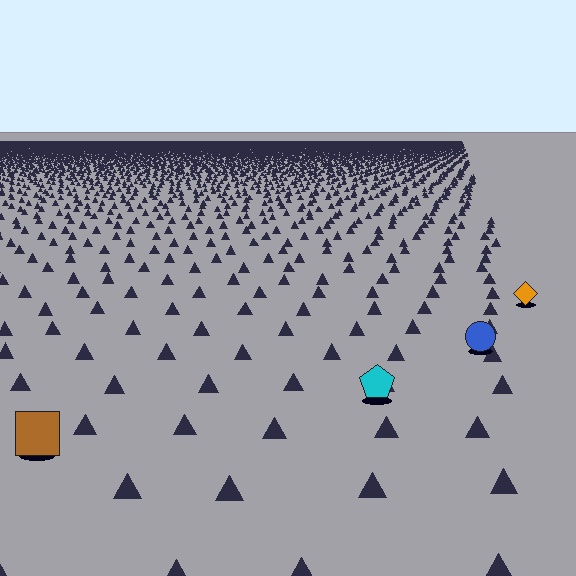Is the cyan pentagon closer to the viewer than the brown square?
No. The brown square is closer — you can tell from the texture gradient: the ground texture is coarser near it.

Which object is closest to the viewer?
The brown square is closest. The texture marks near it are larger and more spread out.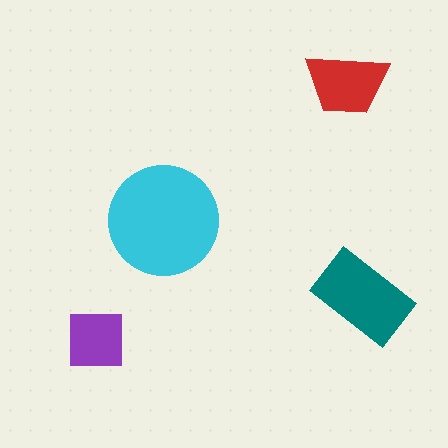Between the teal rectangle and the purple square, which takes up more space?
The teal rectangle.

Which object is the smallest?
The purple square.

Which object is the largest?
The cyan circle.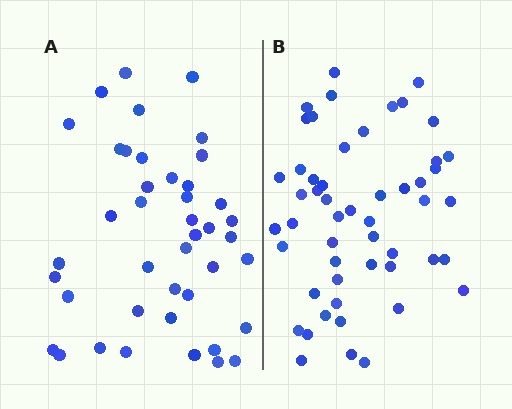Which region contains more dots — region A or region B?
Region B (the right region) has more dots.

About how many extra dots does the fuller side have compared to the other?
Region B has roughly 10 or so more dots than region A.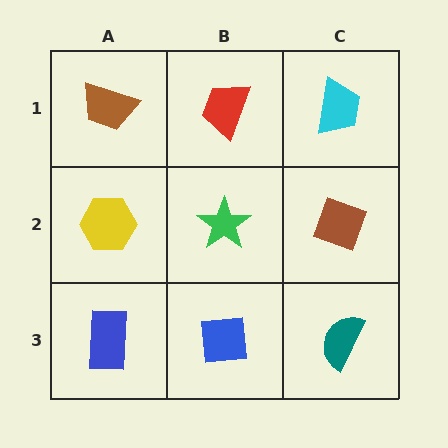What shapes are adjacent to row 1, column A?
A yellow hexagon (row 2, column A), a red trapezoid (row 1, column B).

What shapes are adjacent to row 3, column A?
A yellow hexagon (row 2, column A), a blue square (row 3, column B).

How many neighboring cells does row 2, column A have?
3.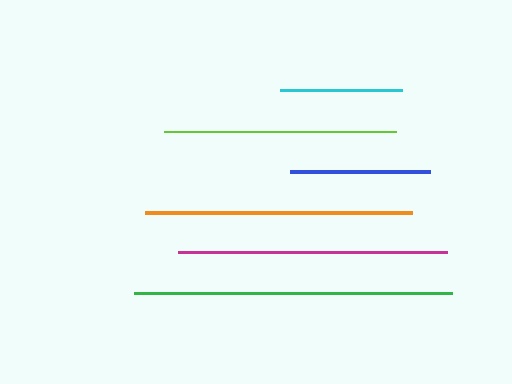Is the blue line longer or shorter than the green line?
The green line is longer than the blue line.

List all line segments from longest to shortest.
From longest to shortest: green, magenta, orange, lime, blue, cyan.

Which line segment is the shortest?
The cyan line is the shortest at approximately 122 pixels.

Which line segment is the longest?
The green line is the longest at approximately 318 pixels.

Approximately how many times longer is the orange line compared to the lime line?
The orange line is approximately 1.2 times the length of the lime line.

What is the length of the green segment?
The green segment is approximately 318 pixels long.